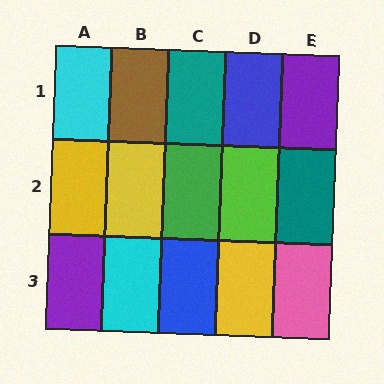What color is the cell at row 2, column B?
Yellow.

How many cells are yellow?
3 cells are yellow.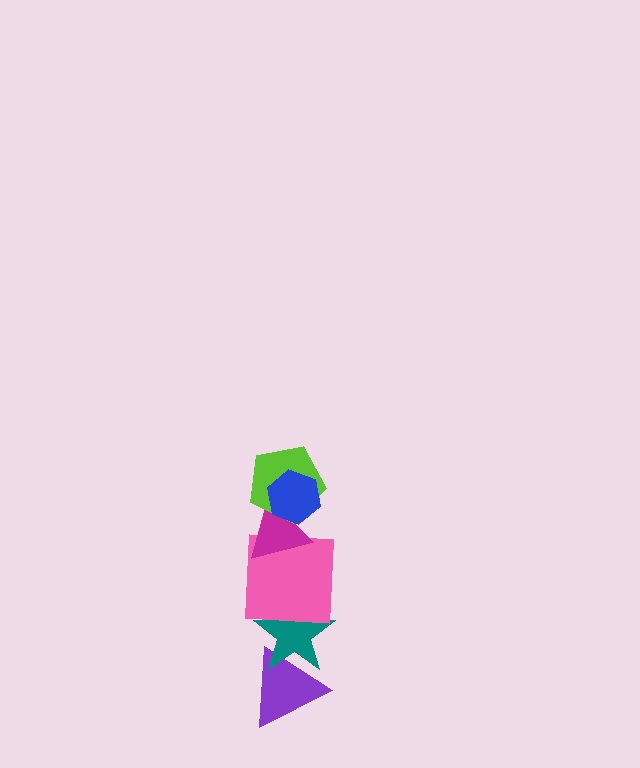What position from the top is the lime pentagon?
The lime pentagon is 2nd from the top.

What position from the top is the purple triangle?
The purple triangle is 6th from the top.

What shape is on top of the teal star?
The pink square is on top of the teal star.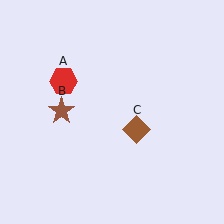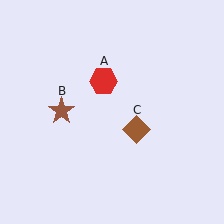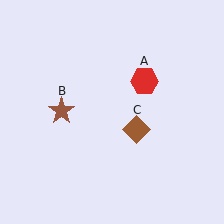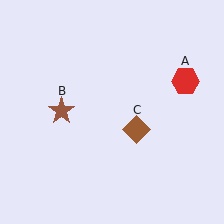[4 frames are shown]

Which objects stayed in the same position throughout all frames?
Brown star (object B) and brown diamond (object C) remained stationary.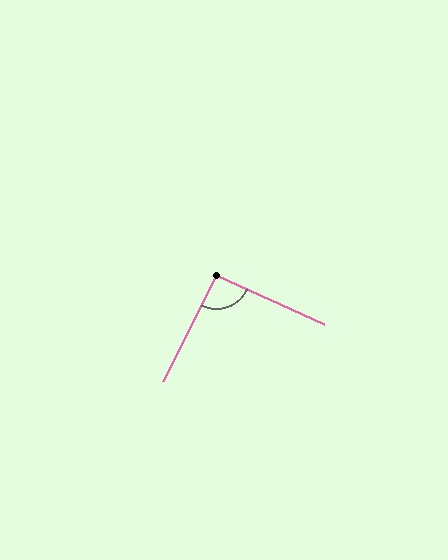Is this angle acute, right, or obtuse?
It is approximately a right angle.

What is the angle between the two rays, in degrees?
Approximately 92 degrees.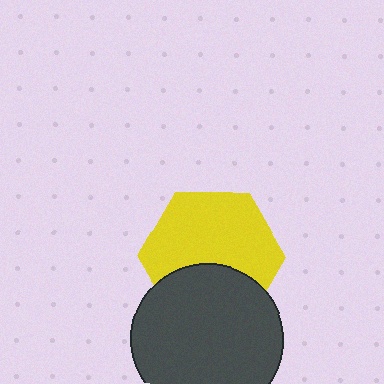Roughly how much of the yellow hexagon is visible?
Most of it is visible (roughly 65%).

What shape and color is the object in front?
The object in front is a dark gray circle.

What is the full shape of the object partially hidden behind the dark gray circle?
The partially hidden object is a yellow hexagon.